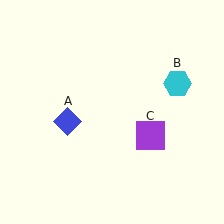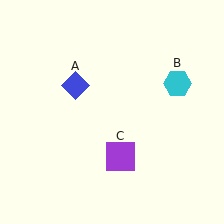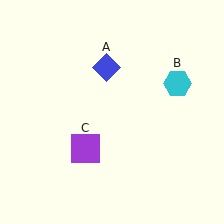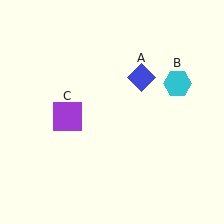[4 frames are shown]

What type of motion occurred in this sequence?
The blue diamond (object A), purple square (object C) rotated clockwise around the center of the scene.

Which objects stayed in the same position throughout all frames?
Cyan hexagon (object B) remained stationary.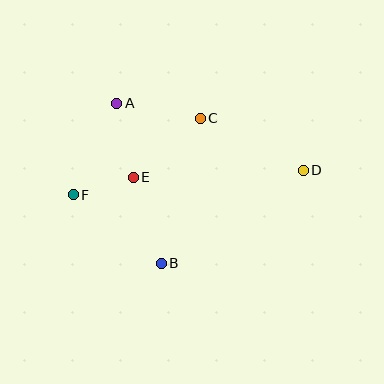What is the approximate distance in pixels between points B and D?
The distance between B and D is approximately 170 pixels.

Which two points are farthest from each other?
Points D and F are farthest from each other.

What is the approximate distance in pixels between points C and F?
The distance between C and F is approximately 148 pixels.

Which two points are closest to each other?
Points E and F are closest to each other.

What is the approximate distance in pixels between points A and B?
The distance between A and B is approximately 166 pixels.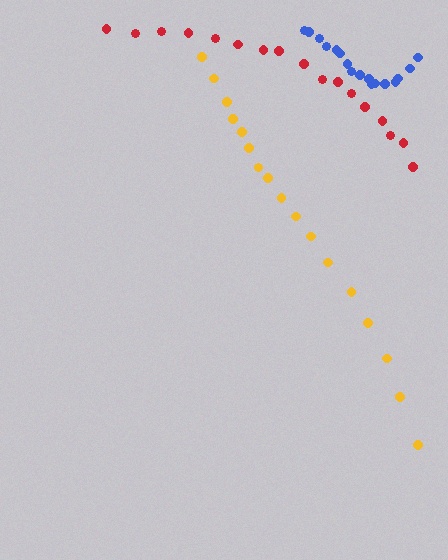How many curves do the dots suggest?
There are 3 distinct paths.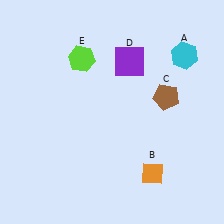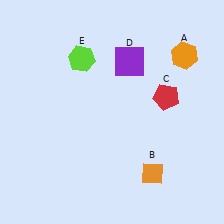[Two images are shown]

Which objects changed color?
A changed from cyan to orange. C changed from brown to red.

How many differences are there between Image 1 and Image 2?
There are 2 differences between the two images.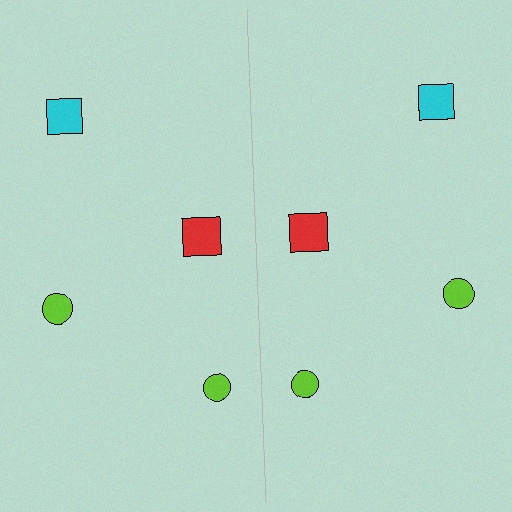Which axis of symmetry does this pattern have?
The pattern has a vertical axis of symmetry running through the center of the image.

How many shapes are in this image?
There are 8 shapes in this image.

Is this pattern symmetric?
Yes, this pattern has bilateral (reflection) symmetry.